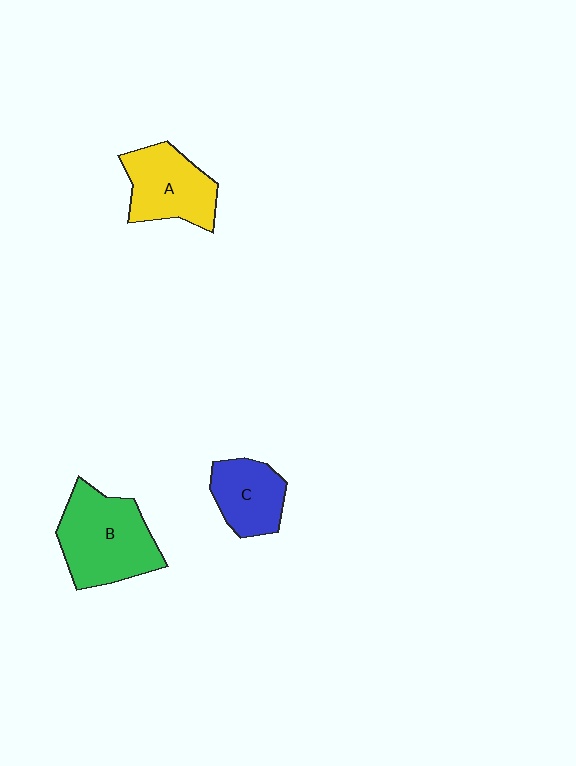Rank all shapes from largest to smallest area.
From largest to smallest: B (green), A (yellow), C (blue).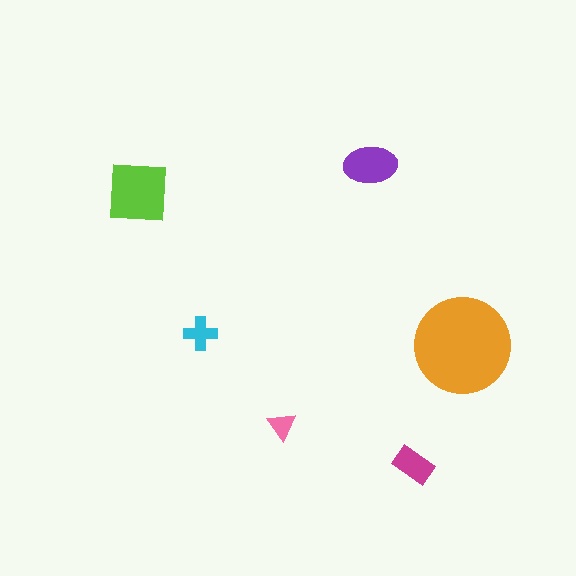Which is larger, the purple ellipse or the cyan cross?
The purple ellipse.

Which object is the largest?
The orange circle.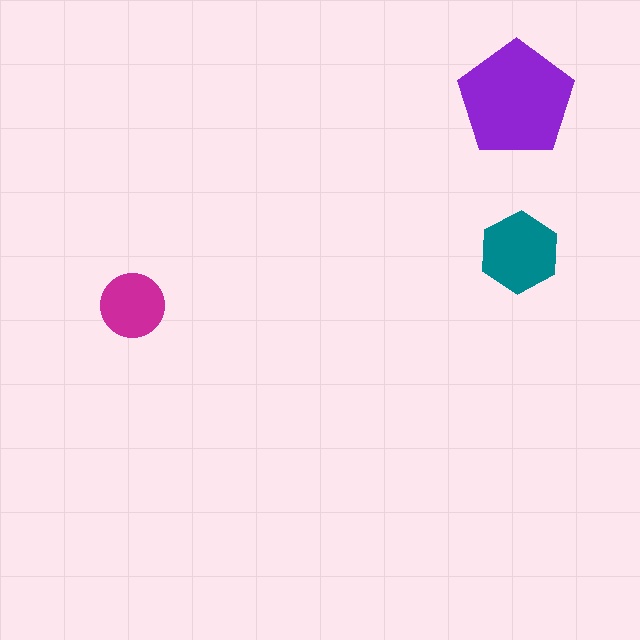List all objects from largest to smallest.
The purple pentagon, the teal hexagon, the magenta circle.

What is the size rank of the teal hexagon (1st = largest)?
2nd.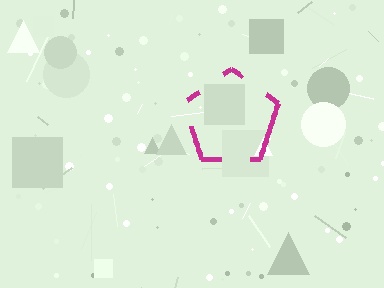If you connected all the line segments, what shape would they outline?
They would outline a pentagon.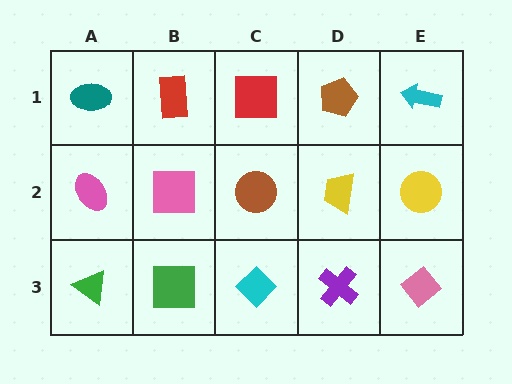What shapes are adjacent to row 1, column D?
A yellow trapezoid (row 2, column D), a red square (row 1, column C), a cyan arrow (row 1, column E).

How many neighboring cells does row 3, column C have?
3.